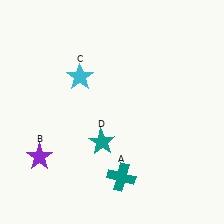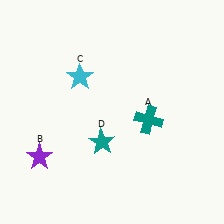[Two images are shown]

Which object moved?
The teal cross (A) moved up.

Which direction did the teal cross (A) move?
The teal cross (A) moved up.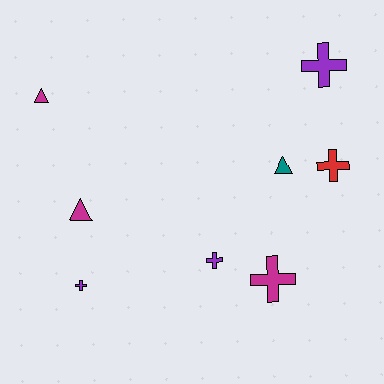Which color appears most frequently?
Purple, with 3 objects.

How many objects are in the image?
There are 8 objects.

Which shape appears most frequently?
Cross, with 5 objects.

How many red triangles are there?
There are no red triangles.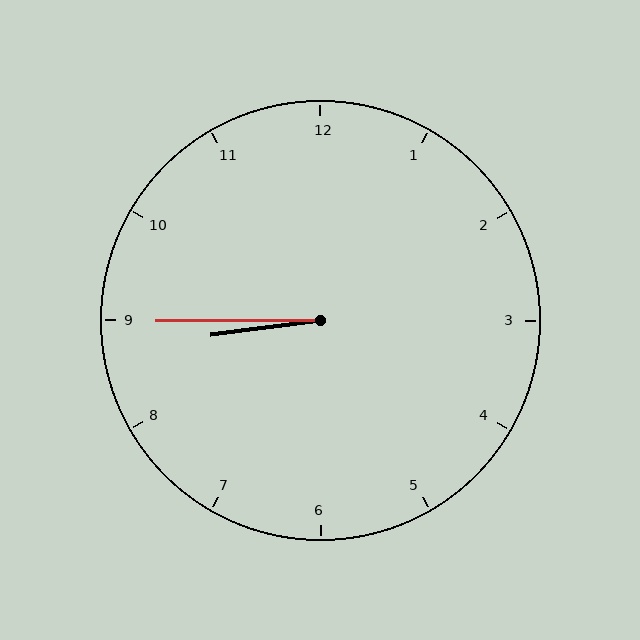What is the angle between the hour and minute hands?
Approximately 8 degrees.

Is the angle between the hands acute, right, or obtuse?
It is acute.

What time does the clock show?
8:45.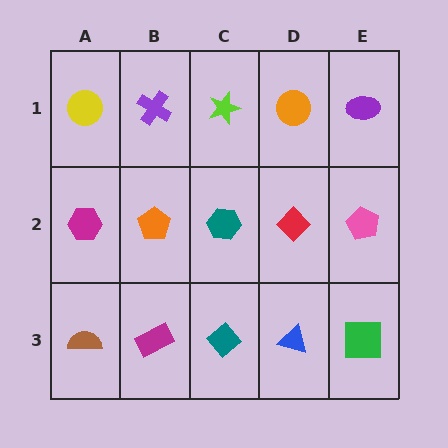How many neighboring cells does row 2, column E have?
3.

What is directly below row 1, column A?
A magenta hexagon.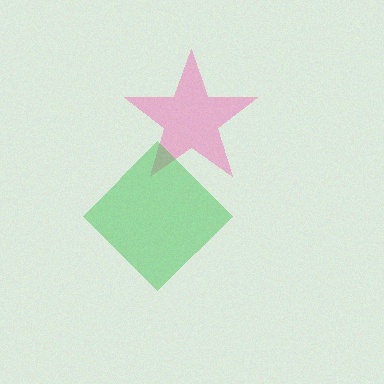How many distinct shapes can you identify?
There are 2 distinct shapes: a pink star, a green diamond.